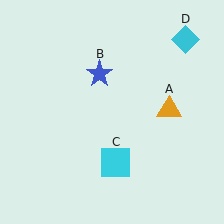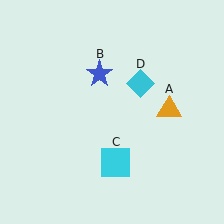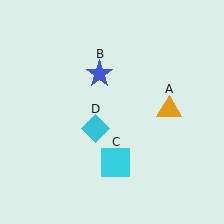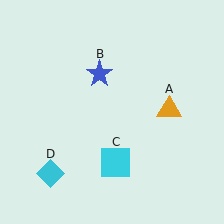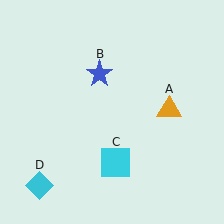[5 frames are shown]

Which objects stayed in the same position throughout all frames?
Orange triangle (object A) and blue star (object B) and cyan square (object C) remained stationary.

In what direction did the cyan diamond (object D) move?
The cyan diamond (object D) moved down and to the left.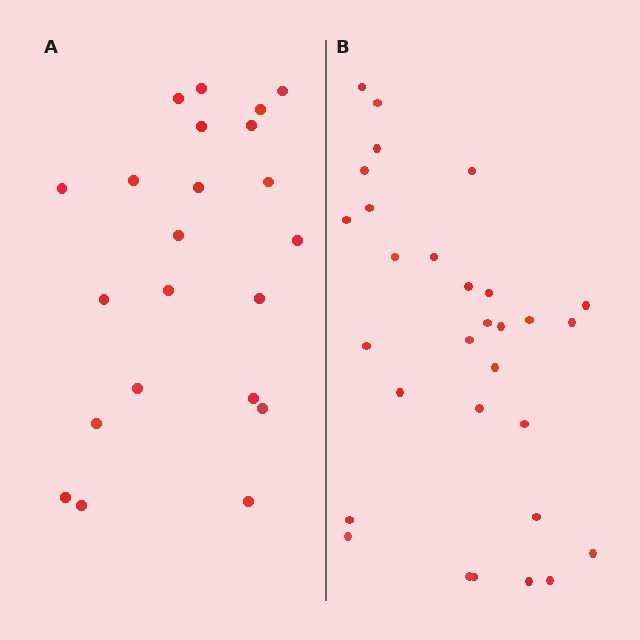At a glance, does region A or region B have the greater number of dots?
Region B (the right region) has more dots.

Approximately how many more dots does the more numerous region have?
Region B has roughly 8 or so more dots than region A.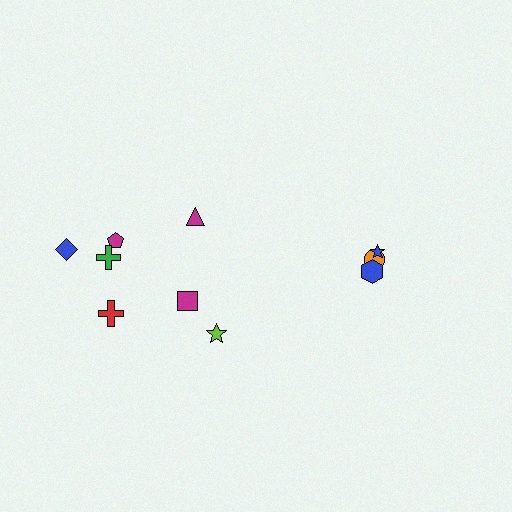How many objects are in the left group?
There are 7 objects.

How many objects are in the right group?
There are 3 objects.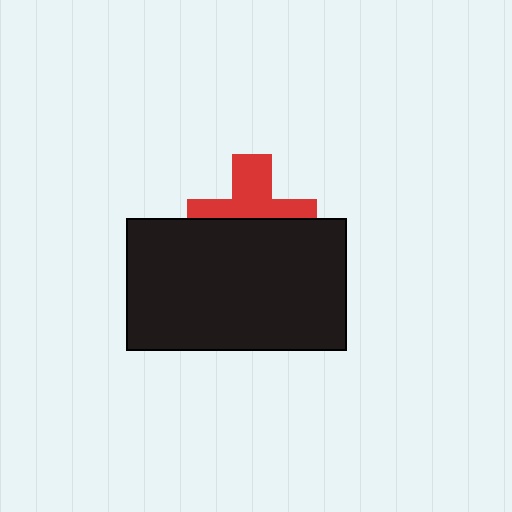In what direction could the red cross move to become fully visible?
The red cross could move up. That would shift it out from behind the black rectangle entirely.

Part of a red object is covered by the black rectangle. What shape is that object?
It is a cross.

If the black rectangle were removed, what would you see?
You would see the complete red cross.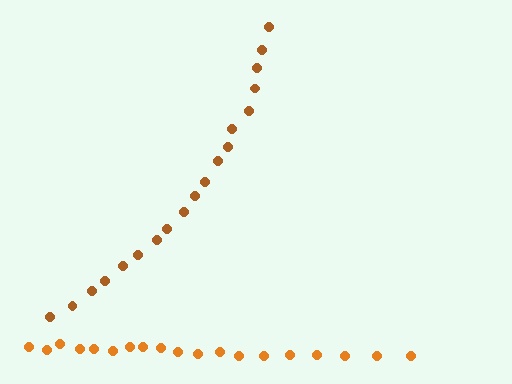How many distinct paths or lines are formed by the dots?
There are 2 distinct paths.